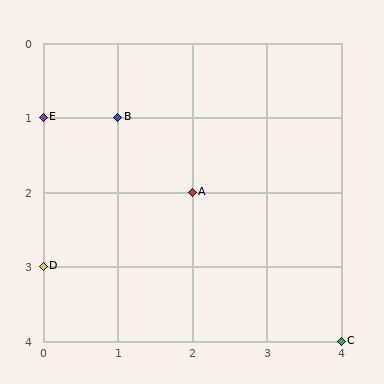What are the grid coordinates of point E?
Point E is at grid coordinates (0, 1).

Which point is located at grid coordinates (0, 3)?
Point D is at (0, 3).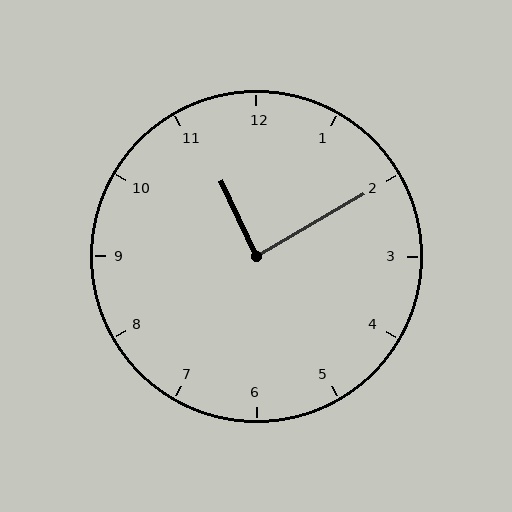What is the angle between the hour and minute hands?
Approximately 85 degrees.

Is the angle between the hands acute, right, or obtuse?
It is right.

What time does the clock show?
11:10.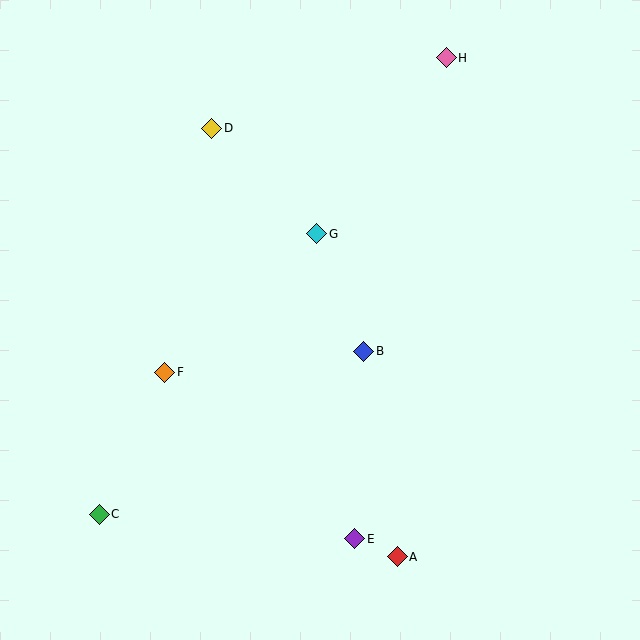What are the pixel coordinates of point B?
Point B is at (364, 351).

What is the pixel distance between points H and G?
The distance between H and G is 219 pixels.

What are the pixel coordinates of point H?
Point H is at (446, 58).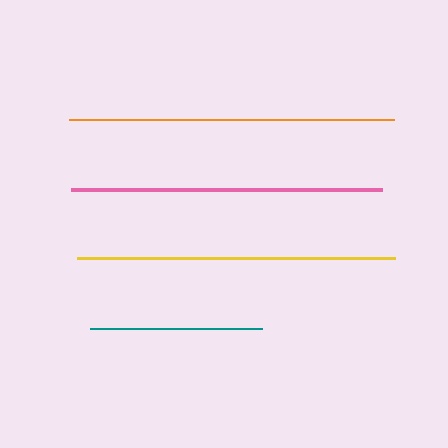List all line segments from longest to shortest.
From longest to shortest: orange, yellow, pink, teal.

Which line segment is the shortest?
The teal line is the shortest at approximately 172 pixels.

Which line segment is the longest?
The orange line is the longest at approximately 325 pixels.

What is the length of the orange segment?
The orange segment is approximately 325 pixels long.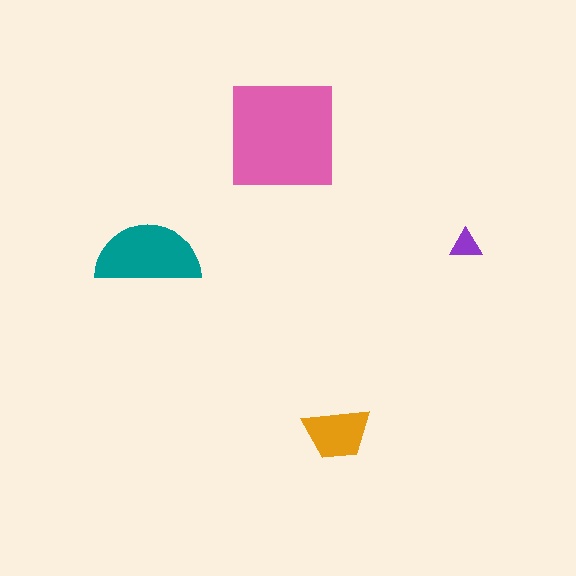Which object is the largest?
The pink square.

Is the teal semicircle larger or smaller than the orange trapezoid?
Larger.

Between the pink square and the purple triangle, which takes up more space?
The pink square.